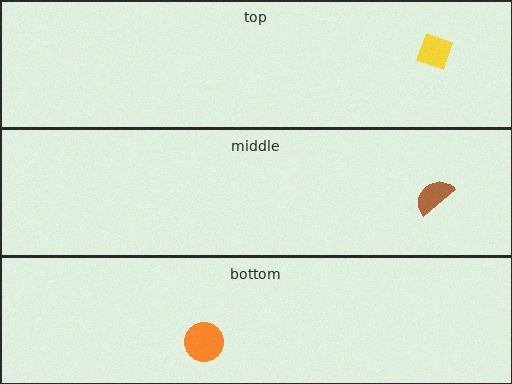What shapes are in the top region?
The yellow square.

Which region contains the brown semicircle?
The middle region.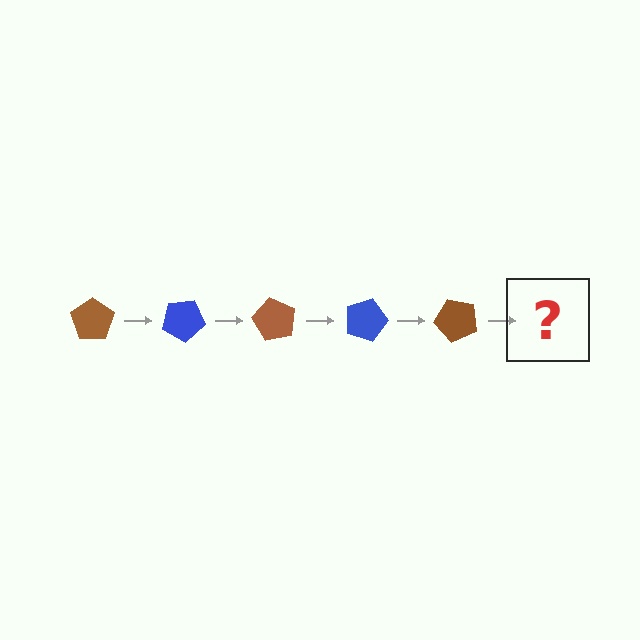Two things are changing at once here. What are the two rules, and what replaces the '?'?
The two rules are that it rotates 30 degrees each step and the color cycles through brown and blue. The '?' should be a blue pentagon, rotated 150 degrees from the start.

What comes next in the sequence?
The next element should be a blue pentagon, rotated 150 degrees from the start.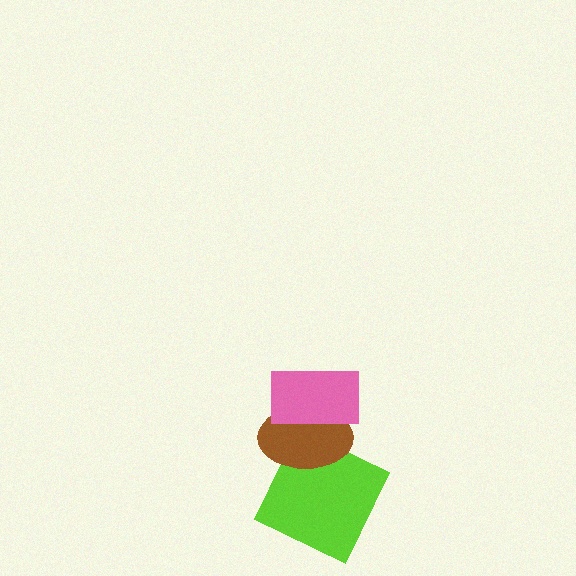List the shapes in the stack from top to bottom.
From top to bottom: the pink rectangle, the brown ellipse, the lime square.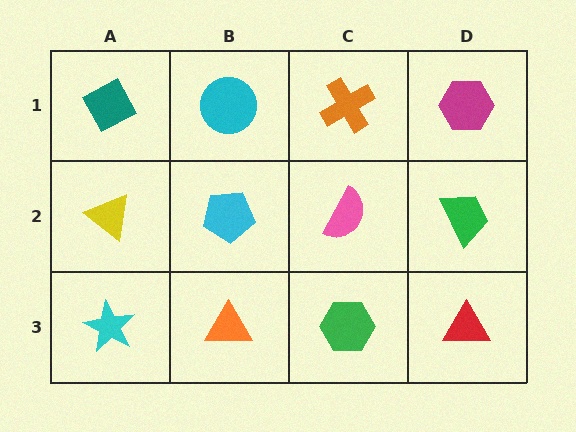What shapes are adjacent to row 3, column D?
A green trapezoid (row 2, column D), a green hexagon (row 3, column C).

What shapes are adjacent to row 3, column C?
A pink semicircle (row 2, column C), an orange triangle (row 3, column B), a red triangle (row 3, column D).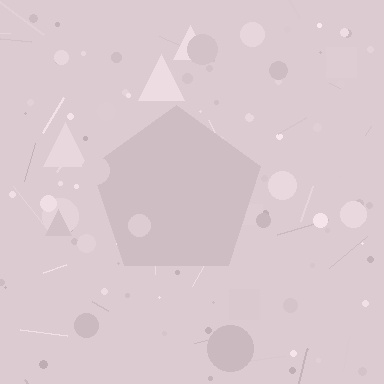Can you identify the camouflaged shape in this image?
The camouflaged shape is a pentagon.